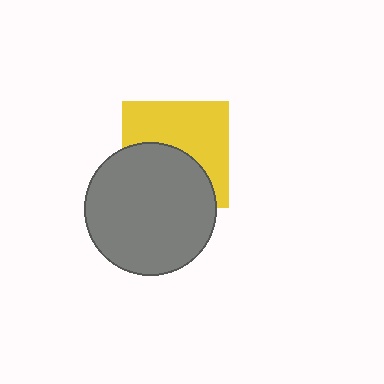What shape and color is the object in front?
The object in front is a gray circle.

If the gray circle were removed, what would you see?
You would see the complete yellow square.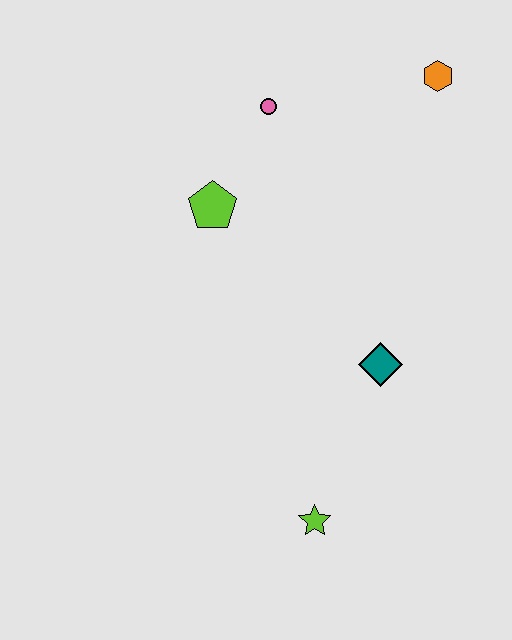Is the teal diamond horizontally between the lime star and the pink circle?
No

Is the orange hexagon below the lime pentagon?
No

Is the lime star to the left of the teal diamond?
Yes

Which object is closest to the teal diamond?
The lime star is closest to the teal diamond.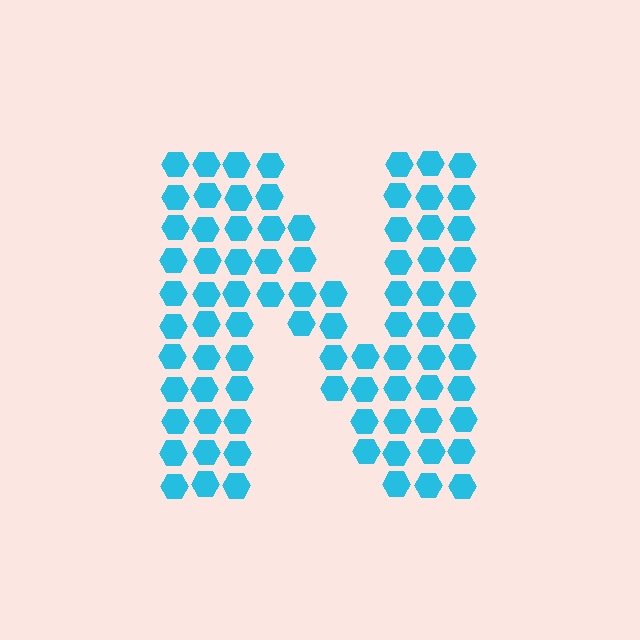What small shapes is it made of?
It is made of small hexagons.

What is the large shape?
The large shape is the letter N.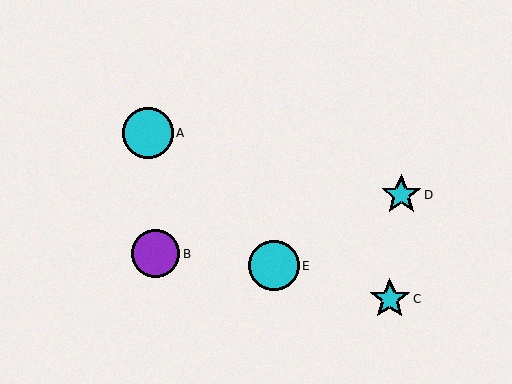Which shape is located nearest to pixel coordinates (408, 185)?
The cyan star (labeled D) at (401, 195) is nearest to that location.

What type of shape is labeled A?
Shape A is a cyan circle.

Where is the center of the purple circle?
The center of the purple circle is at (156, 254).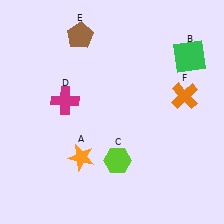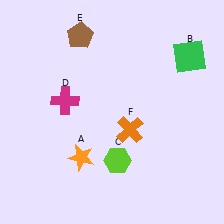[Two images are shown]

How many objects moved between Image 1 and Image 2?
1 object moved between the two images.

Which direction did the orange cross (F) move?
The orange cross (F) moved left.